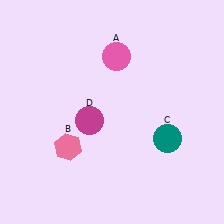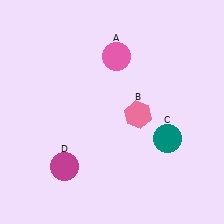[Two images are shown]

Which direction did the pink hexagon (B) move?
The pink hexagon (B) moved right.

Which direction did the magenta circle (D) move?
The magenta circle (D) moved down.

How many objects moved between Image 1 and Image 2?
2 objects moved between the two images.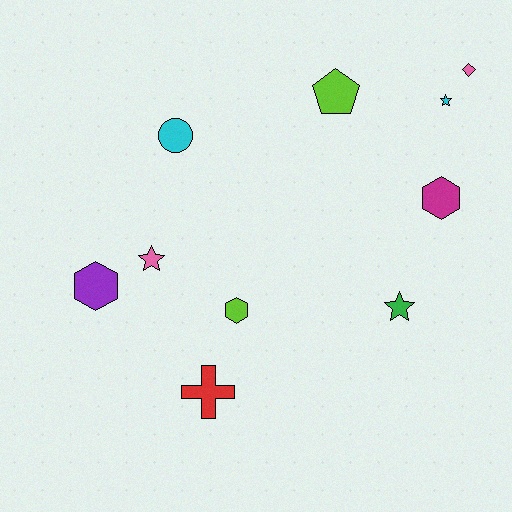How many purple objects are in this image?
There is 1 purple object.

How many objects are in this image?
There are 10 objects.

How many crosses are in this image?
There is 1 cross.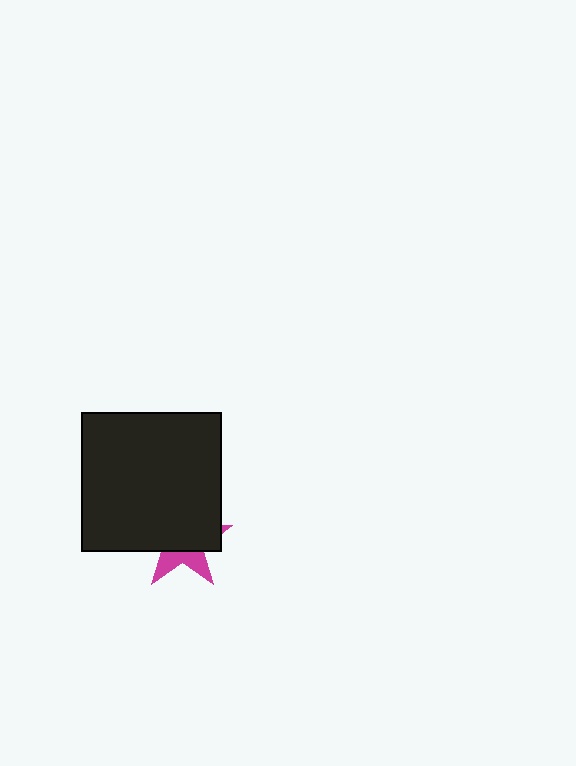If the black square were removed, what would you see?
You would see the complete magenta star.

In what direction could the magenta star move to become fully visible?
The magenta star could move down. That would shift it out from behind the black square entirely.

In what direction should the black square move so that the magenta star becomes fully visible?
The black square should move up. That is the shortest direction to clear the overlap and leave the magenta star fully visible.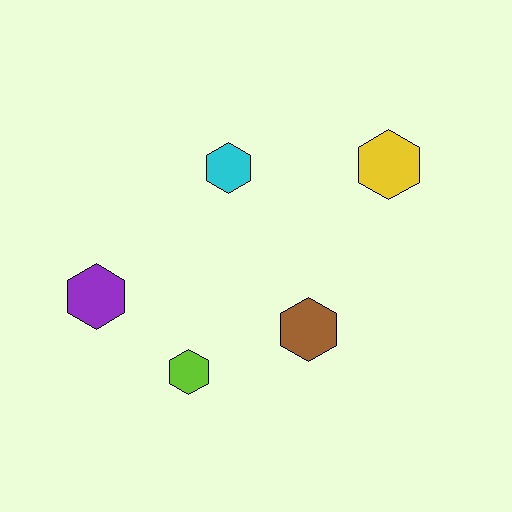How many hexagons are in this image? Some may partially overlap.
There are 5 hexagons.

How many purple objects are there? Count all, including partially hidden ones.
There is 1 purple object.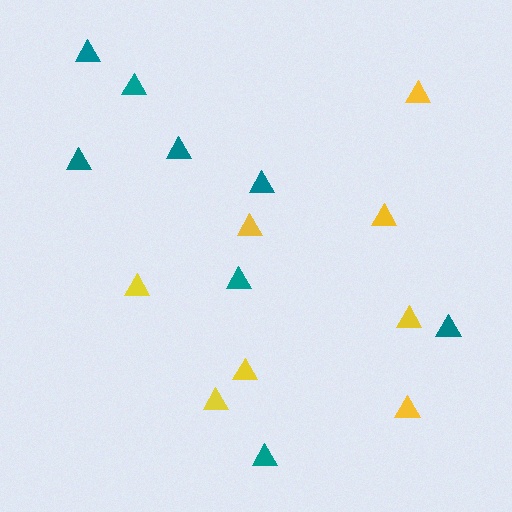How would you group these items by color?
There are 2 groups: one group of teal triangles (8) and one group of yellow triangles (8).